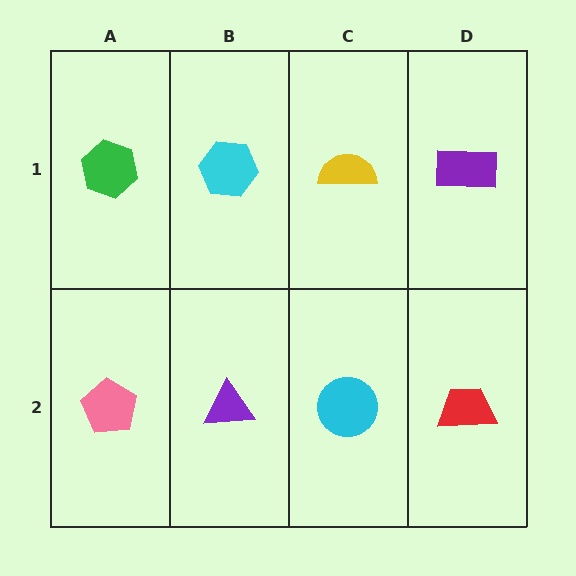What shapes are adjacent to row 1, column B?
A purple triangle (row 2, column B), a green hexagon (row 1, column A), a yellow semicircle (row 1, column C).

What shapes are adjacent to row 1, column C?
A cyan circle (row 2, column C), a cyan hexagon (row 1, column B), a purple rectangle (row 1, column D).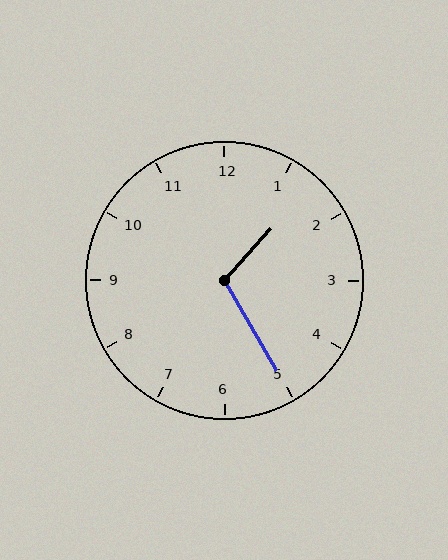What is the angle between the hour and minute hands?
Approximately 108 degrees.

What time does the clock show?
1:25.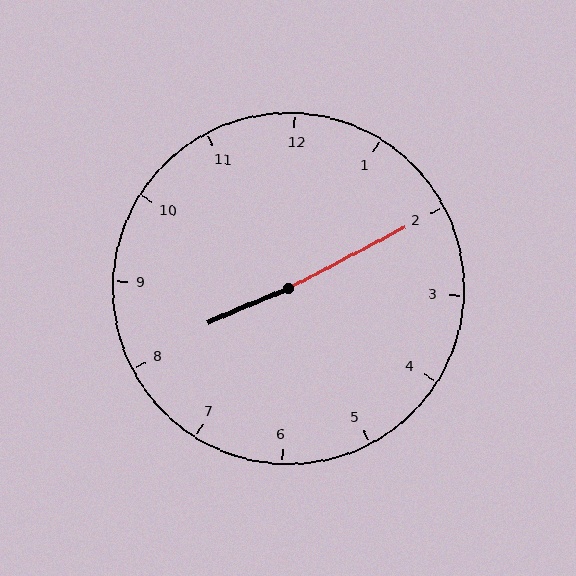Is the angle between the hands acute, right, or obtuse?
It is obtuse.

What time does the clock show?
8:10.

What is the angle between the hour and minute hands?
Approximately 175 degrees.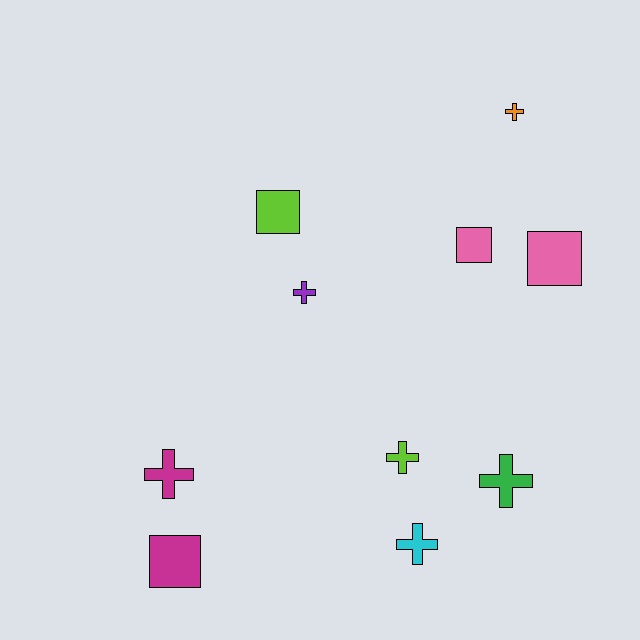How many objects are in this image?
There are 10 objects.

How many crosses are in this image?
There are 6 crosses.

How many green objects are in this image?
There is 1 green object.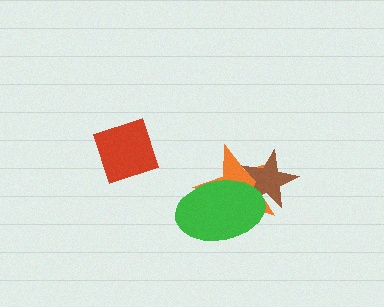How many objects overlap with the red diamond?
0 objects overlap with the red diamond.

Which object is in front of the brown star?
The green ellipse is in front of the brown star.